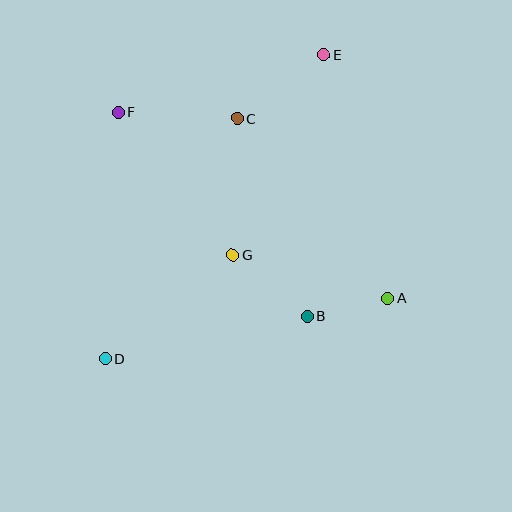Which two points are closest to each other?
Points A and B are closest to each other.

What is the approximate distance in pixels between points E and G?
The distance between E and G is approximately 220 pixels.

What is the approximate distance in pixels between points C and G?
The distance between C and G is approximately 137 pixels.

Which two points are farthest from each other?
Points D and E are farthest from each other.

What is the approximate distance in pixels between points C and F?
The distance between C and F is approximately 119 pixels.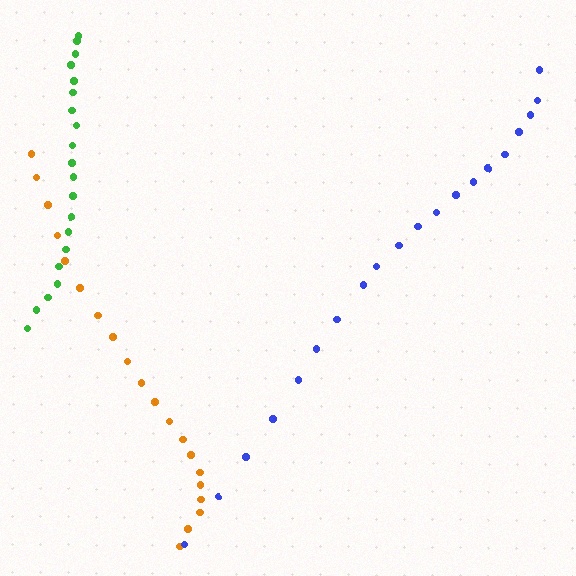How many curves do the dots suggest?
There are 3 distinct paths.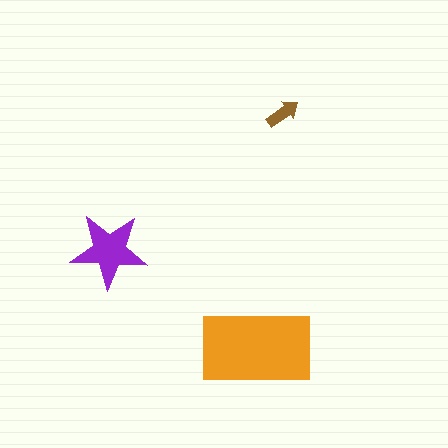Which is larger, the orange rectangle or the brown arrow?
The orange rectangle.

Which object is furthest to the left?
The purple star is leftmost.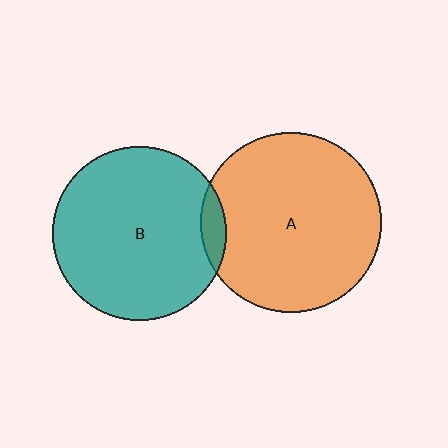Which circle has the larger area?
Circle A (orange).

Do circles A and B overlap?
Yes.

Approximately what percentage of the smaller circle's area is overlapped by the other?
Approximately 5%.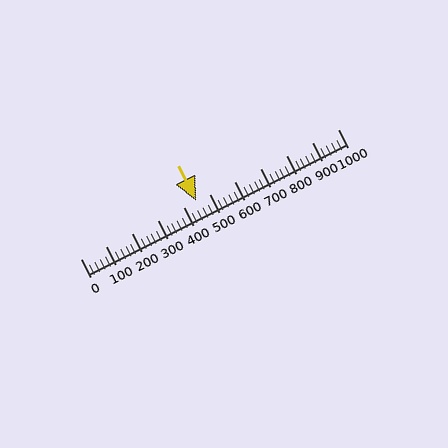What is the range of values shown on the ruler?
The ruler shows values from 0 to 1000.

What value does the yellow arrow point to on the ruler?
The yellow arrow points to approximately 449.